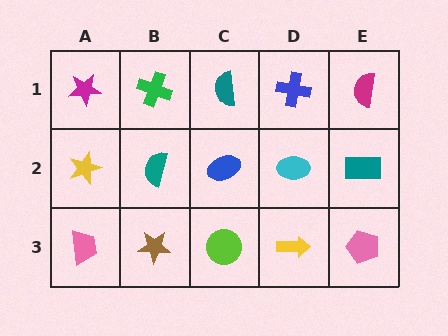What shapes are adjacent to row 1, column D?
A cyan ellipse (row 2, column D), a teal semicircle (row 1, column C), a magenta semicircle (row 1, column E).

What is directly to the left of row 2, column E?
A cyan ellipse.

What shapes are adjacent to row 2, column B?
A green cross (row 1, column B), a brown star (row 3, column B), a yellow star (row 2, column A), a blue ellipse (row 2, column C).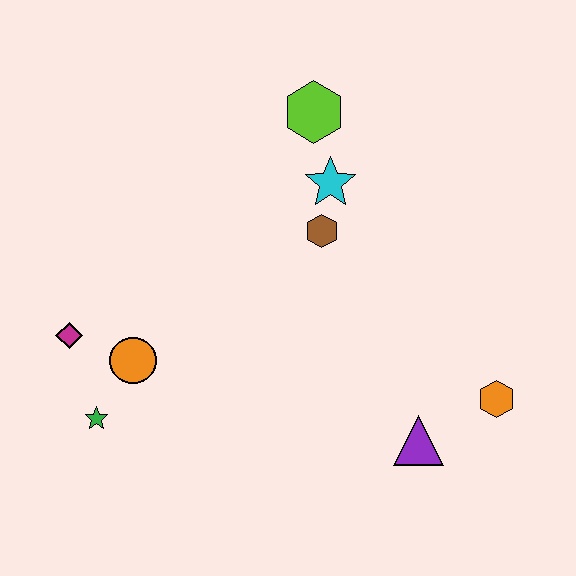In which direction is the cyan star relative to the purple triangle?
The cyan star is above the purple triangle.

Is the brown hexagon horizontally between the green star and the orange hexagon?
Yes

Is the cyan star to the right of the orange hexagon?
No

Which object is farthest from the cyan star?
The green star is farthest from the cyan star.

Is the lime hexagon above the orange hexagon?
Yes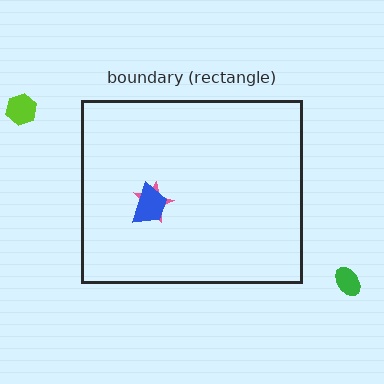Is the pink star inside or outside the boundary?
Inside.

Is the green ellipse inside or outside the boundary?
Outside.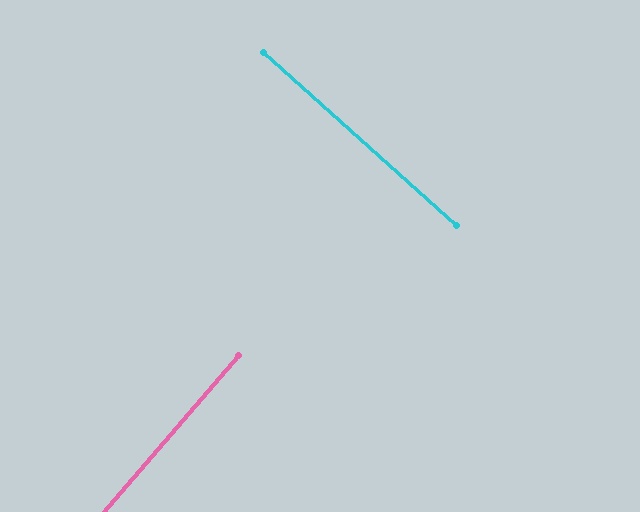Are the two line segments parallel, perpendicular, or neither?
Perpendicular — they meet at approximately 89°.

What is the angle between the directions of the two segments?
Approximately 89 degrees.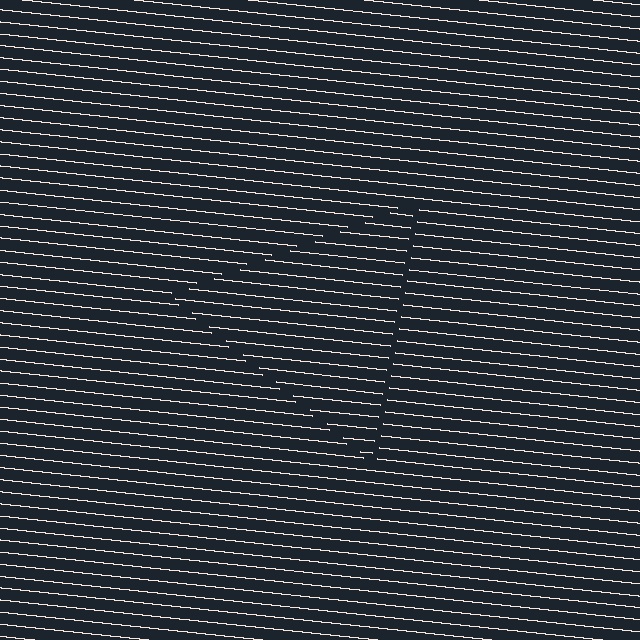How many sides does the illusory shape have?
3 sides — the line-ends trace a triangle.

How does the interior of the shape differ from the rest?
The interior of the shape contains the same grating, shifted by half a period — the contour is defined by the phase discontinuity where line-ends from the inner and outer gratings abut.